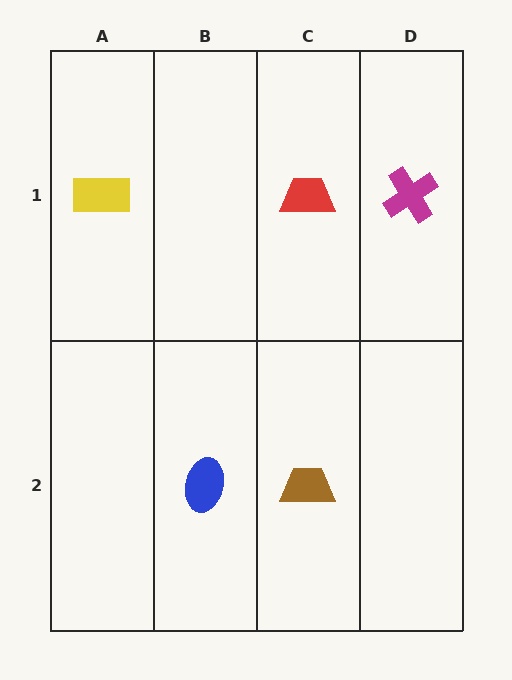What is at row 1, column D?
A magenta cross.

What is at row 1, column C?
A red trapezoid.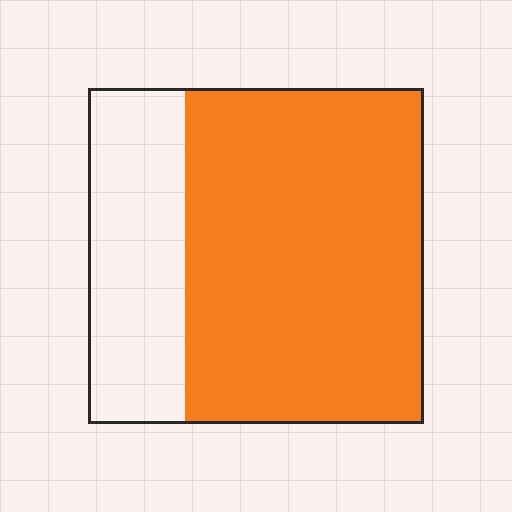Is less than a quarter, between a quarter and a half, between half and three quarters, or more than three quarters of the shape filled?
Between half and three quarters.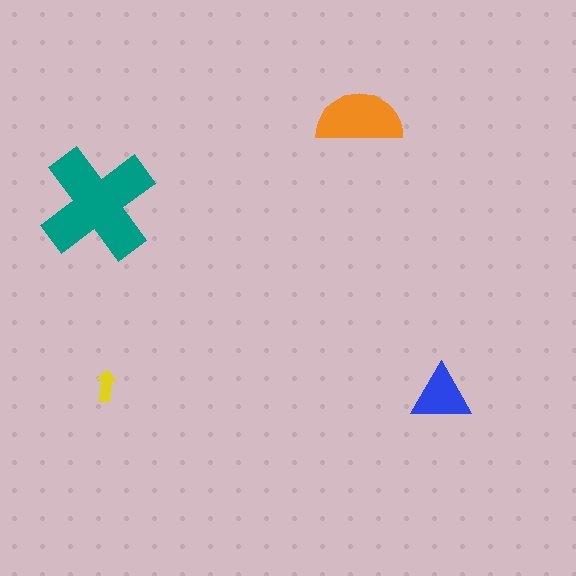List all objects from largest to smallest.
The teal cross, the orange semicircle, the blue triangle, the yellow arrow.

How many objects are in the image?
There are 4 objects in the image.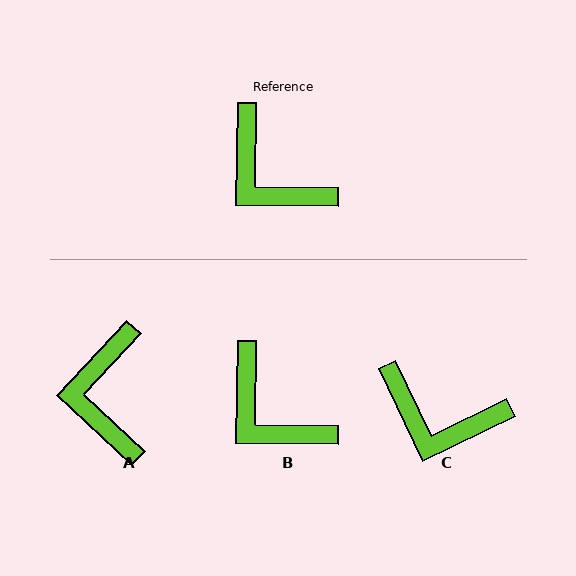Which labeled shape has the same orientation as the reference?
B.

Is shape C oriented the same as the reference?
No, it is off by about 27 degrees.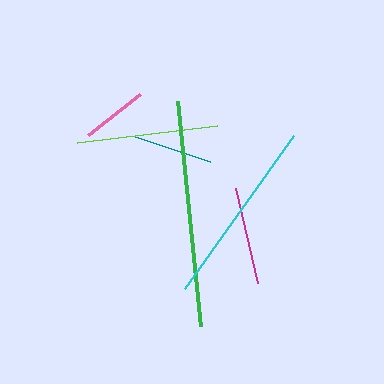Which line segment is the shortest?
The pink line is the shortest at approximately 66 pixels.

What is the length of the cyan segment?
The cyan segment is approximately 187 pixels long.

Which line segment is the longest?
The green line is the longest at approximately 226 pixels.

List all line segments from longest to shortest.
From longest to shortest: green, cyan, lime, magenta, teal, pink.